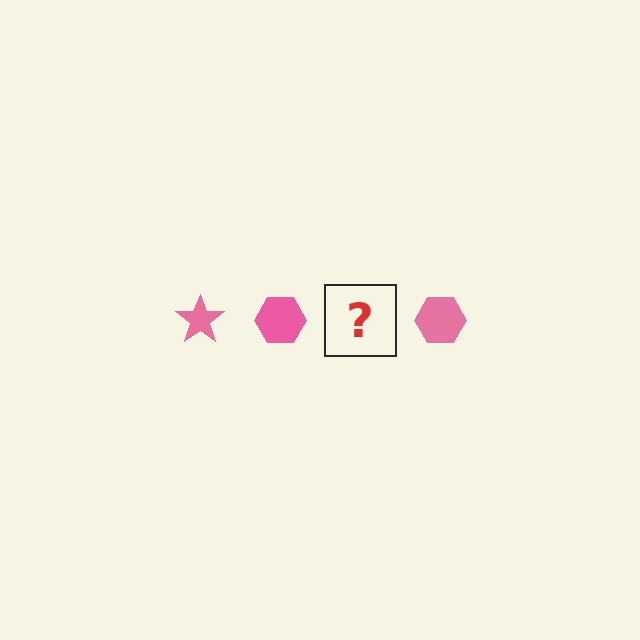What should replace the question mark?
The question mark should be replaced with a pink star.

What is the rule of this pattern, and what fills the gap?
The rule is that the pattern cycles through star, hexagon shapes in pink. The gap should be filled with a pink star.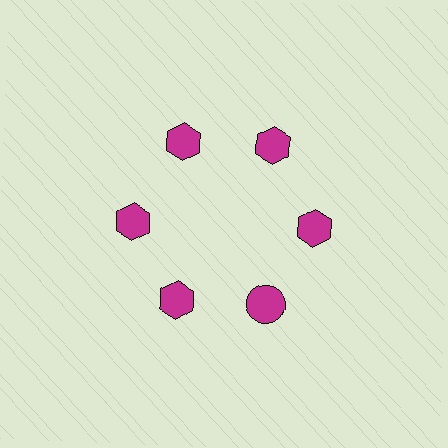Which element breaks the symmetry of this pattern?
The magenta circle at roughly the 5 o'clock position breaks the symmetry. All other shapes are magenta hexagons.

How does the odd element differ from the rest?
It has a different shape: circle instead of hexagon.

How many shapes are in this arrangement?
There are 6 shapes arranged in a ring pattern.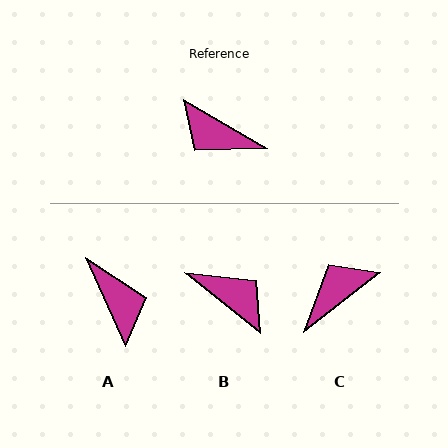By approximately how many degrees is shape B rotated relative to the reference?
Approximately 172 degrees counter-clockwise.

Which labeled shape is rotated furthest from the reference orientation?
B, about 172 degrees away.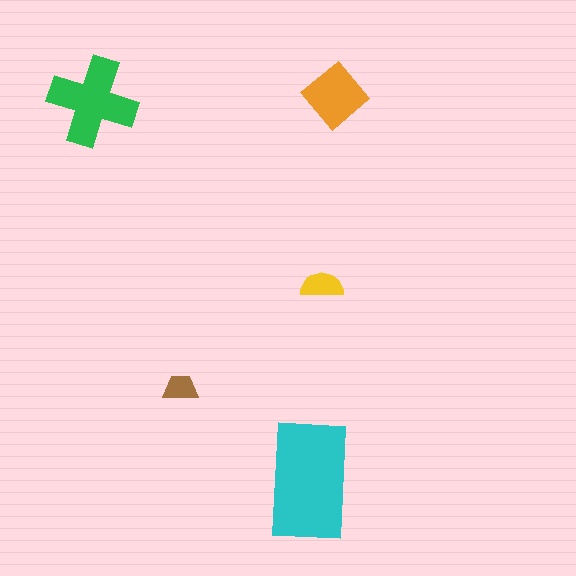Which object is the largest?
The cyan rectangle.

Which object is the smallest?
The brown trapezoid.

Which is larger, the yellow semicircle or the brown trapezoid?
The yellow semicircle.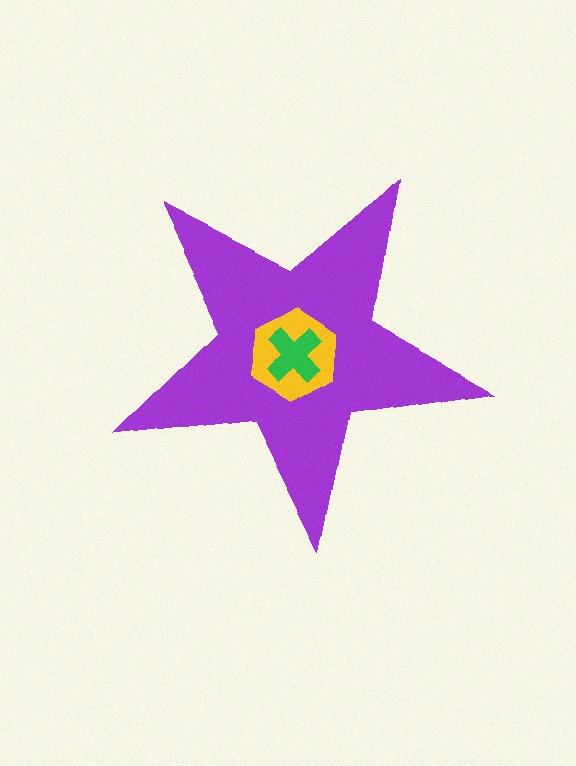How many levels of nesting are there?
3.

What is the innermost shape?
The green cross.